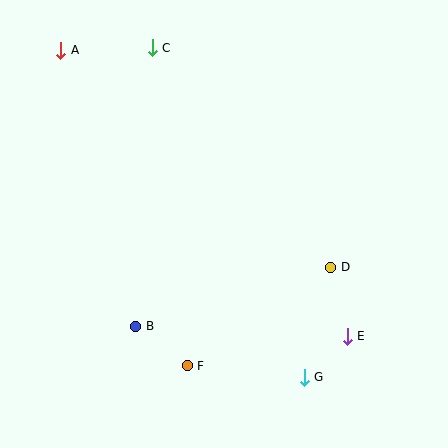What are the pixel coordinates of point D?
Point D is at (331, 267).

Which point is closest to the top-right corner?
Point D is closest to the top-right corner.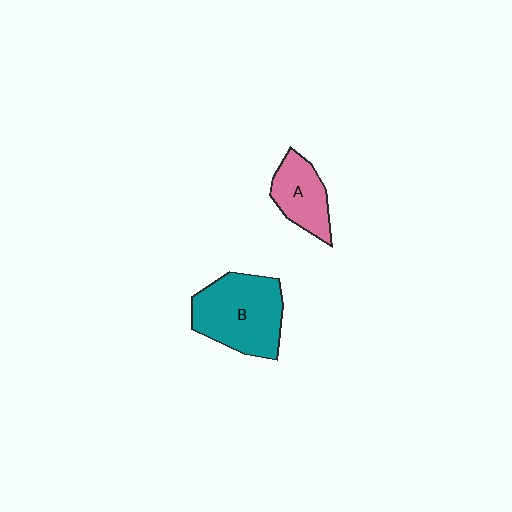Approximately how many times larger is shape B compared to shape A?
Approximately 1.7 times.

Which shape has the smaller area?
Shape A (pink).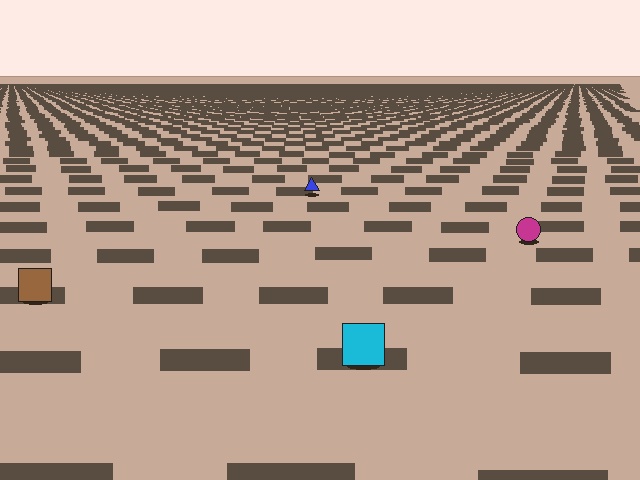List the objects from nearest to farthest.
From nearest to farthest: the cyan square, the brown square, the magenta circle, the blue triangle.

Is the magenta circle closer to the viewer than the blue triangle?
Yes. The magenta circle is closer — you can tell from the texture gradient: the ground texture is coarser near it.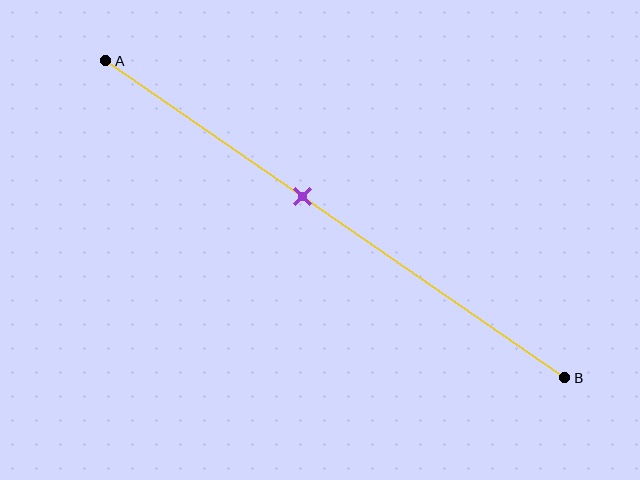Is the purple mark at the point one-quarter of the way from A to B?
No, the mark is at about 45% from A, not at the 25% one-quarter point.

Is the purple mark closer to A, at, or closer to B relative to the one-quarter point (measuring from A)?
The purple mark is closer to point B than the one-quarter point of segment AB.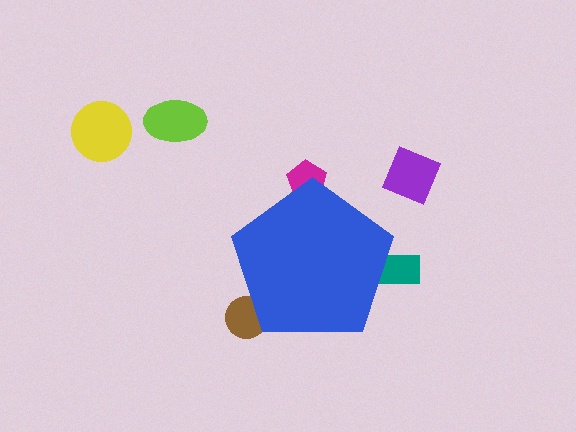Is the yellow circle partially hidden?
No, the yellow circle is fully visible.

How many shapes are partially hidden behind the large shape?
3 shapes are partially hidden.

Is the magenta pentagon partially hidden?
Yes, the magenta pentagon is partially hidden behind the blue pentagon.